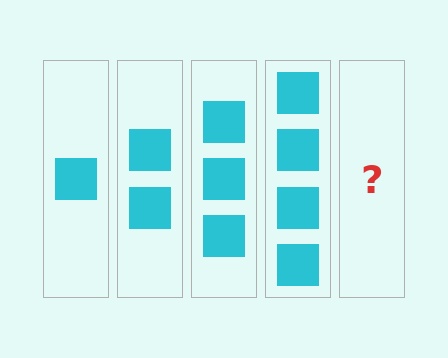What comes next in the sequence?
The next element should be 5 squares.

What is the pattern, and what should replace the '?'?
The pattern is that each step adds one more square. The '?' should be 5 squares.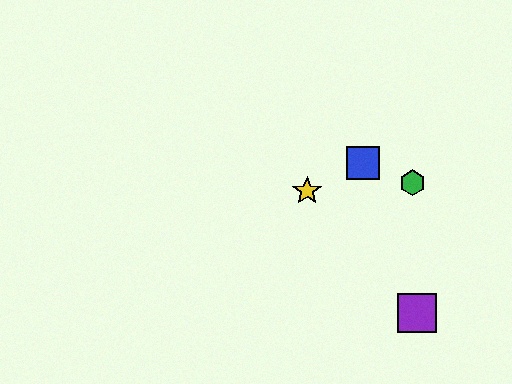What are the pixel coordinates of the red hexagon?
The red hexagon is at (365, 162).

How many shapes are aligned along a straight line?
3 shapes (the red hexagon, the blue square, the yellow star) are aligned along a straight line.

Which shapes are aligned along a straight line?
The red hexagon, the blue square, the yellow star are aligned along a straight line.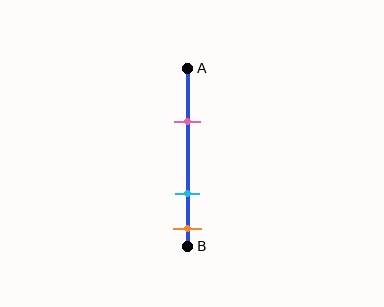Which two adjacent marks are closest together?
The cyan and orange marks are the closest adjacent pair.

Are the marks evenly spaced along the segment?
No, the marks are not evenly spaced.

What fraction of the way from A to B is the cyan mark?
The cyan mark is approximately 70% (0.7) of the way from A to B.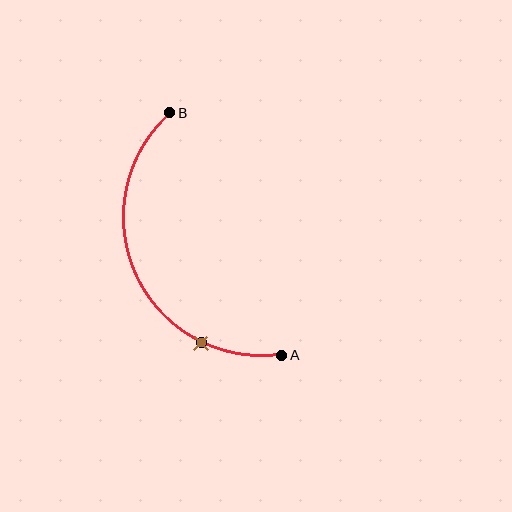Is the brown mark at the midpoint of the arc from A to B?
No. The brown mark lies on the arc but is closer to endpoint A. The arc midpoint would be at the point on the curve equidistant along the arc from both A and B.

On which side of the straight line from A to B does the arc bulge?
The arc bulges to the left of the straight line connecting A and B.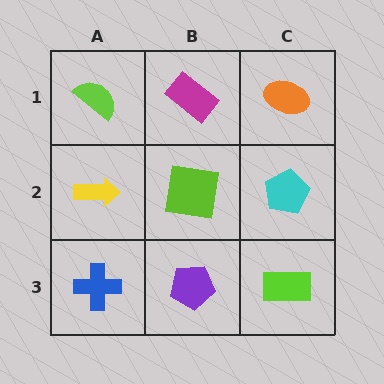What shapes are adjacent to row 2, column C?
An orange ellipse (row 1, column C), a lime rectangle (row 3, column C), a lime square (row 2, column B).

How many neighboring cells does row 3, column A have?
2.